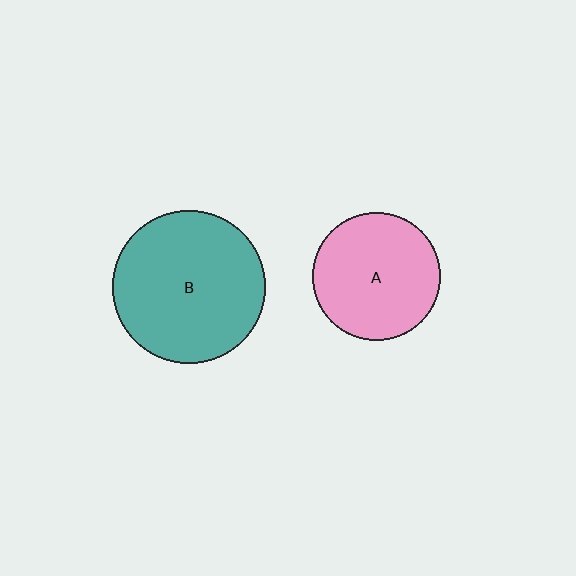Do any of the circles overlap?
No, none of the circles overlap.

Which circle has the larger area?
Circle B (teal).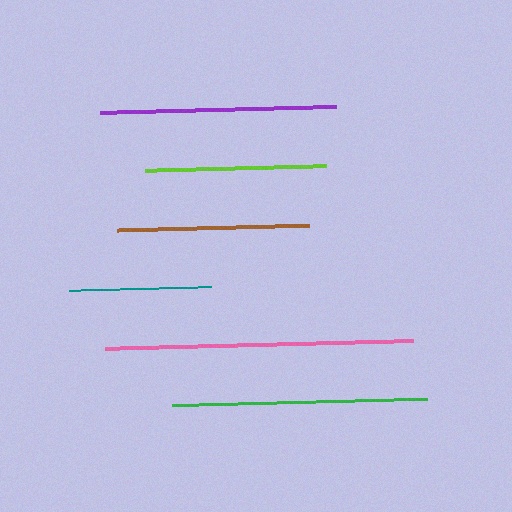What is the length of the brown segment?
The brown segment is approximately 192 pixels long.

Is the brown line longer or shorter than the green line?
The green line is longer than the brown line.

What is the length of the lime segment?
The lime segment is approximately 182 pixels long.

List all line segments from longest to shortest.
From longest to shortest: pink, green, purple, brown, lime, teal.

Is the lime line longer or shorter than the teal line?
The lime line is longer than the teal line.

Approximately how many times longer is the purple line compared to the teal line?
The purple line is approximately 1.7 times the length of the teal line.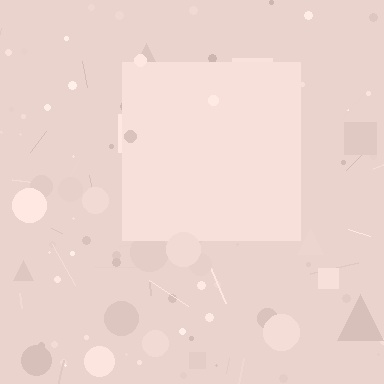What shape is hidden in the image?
A square is hidden in the image.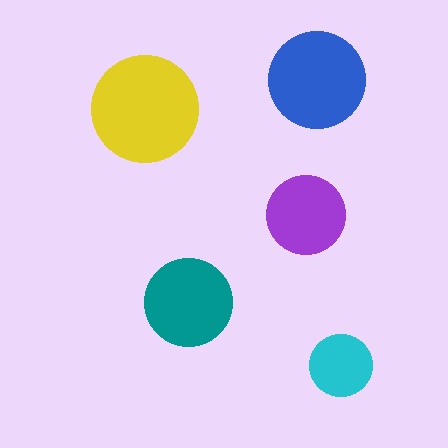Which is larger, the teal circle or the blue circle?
The blue one.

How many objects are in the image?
There are 5 objects in the image.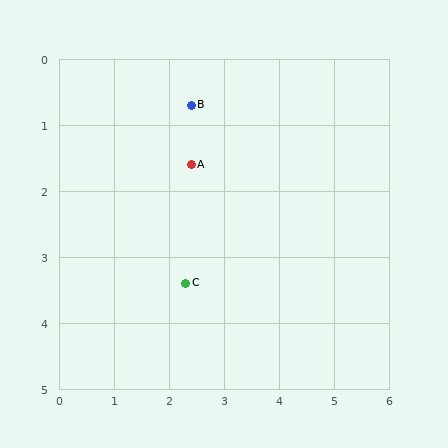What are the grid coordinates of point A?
Point A is at approximately (2.4, 1.6).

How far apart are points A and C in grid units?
Points A and C are about 1.8 grid units apart.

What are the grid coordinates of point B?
Point B is at approximately (2.4, 0.7).